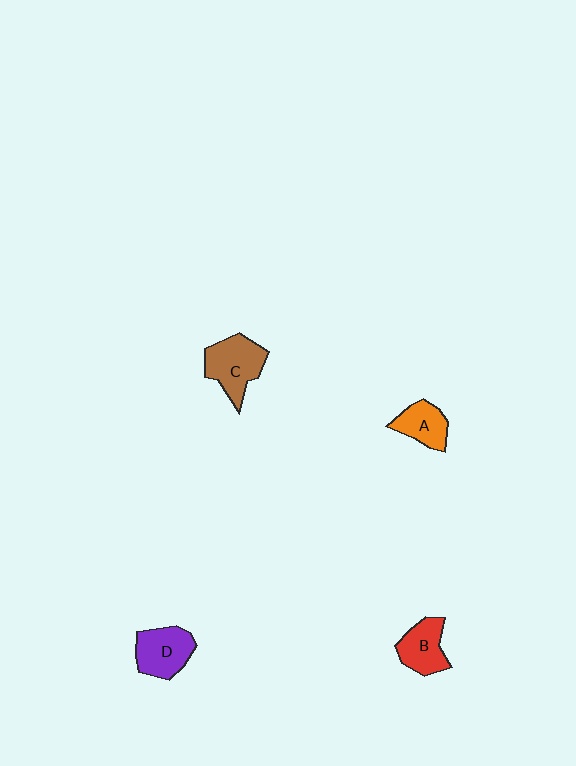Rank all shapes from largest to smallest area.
From largest to smallest: C (brown), D (purple), B (red), A (orange).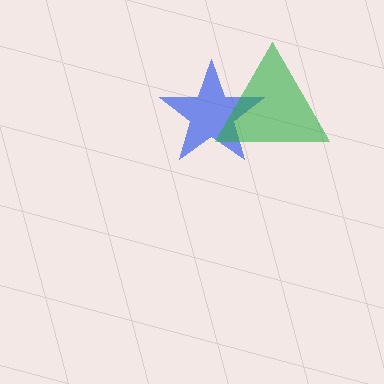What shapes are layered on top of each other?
The layered shapes are: a blue star, a green triangle.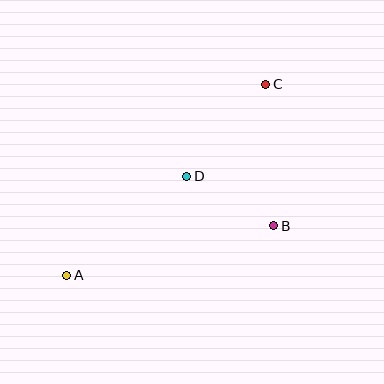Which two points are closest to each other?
Points B and D are closest to each other.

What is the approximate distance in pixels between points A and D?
The distance between A and D is approximately 156 pixels.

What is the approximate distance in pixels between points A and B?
The distance between A and B is approximately 213 pixels.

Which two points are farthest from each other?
Points A and C are farthest from each other.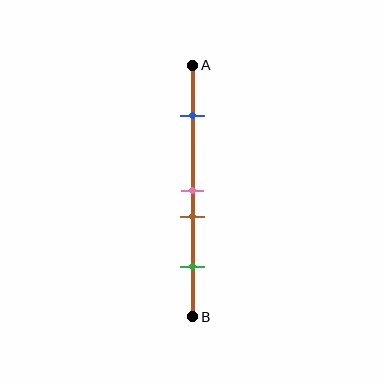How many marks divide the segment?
There are 4 marks dividing the segment.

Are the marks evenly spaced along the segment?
No, the marks are not evenly spaced.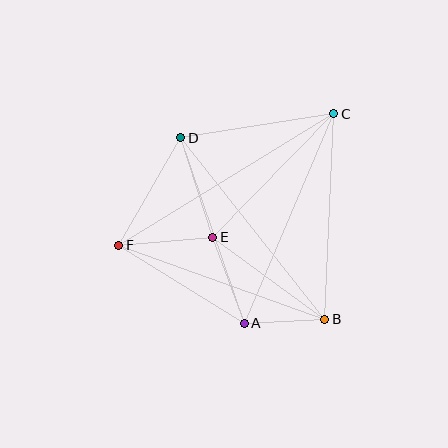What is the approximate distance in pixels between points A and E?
The distance between A and E is approximately 92 pixels.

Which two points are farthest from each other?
Points C and F are farthest from each other.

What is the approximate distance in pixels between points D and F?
The distance between D and F is approximately 124 pixels.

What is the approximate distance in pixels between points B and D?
The distance between B and D is approximately 232 pixels.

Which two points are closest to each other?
Points A and B are closest to each other.